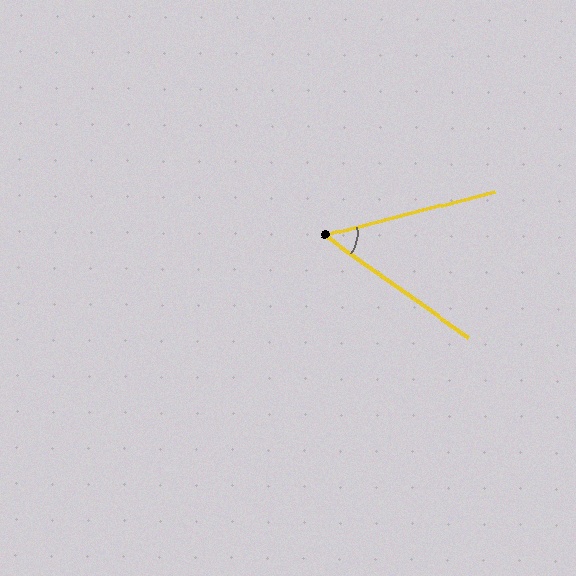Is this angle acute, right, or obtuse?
It is acute.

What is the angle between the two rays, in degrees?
Approximately 50 degrees.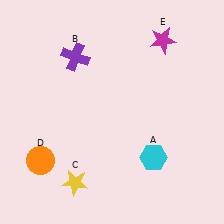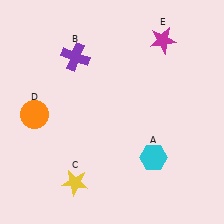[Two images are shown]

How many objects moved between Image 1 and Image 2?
1 object moved between the two images.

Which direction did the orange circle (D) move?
The orange circle (D) moved up.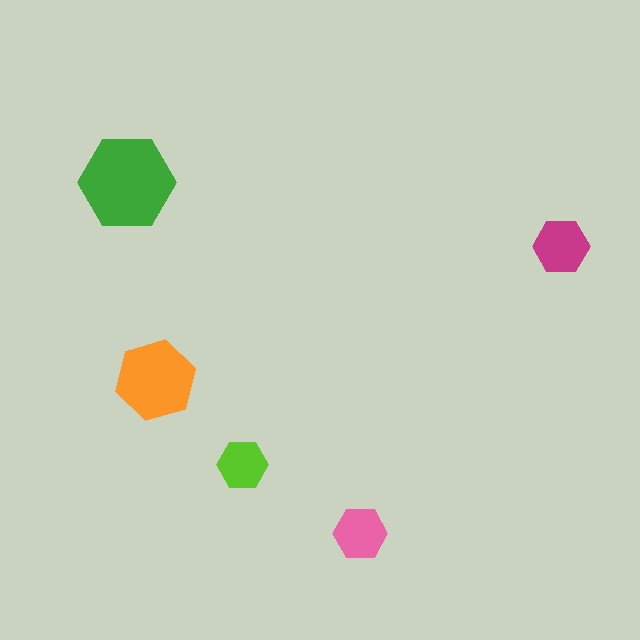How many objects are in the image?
There are 5 objects in the image.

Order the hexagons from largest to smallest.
the green one, the orange one, the magenta one, the pink one, the lime one.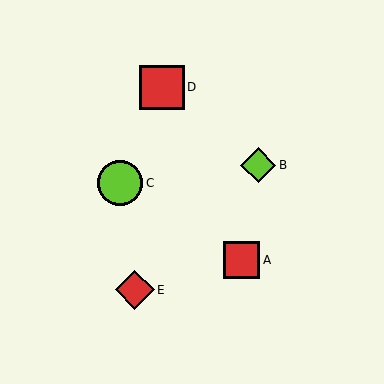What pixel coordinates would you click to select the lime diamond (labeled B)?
Click at (258, 165) to select the lime diamond B.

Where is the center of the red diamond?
The center of the red diamond is at (135, 290).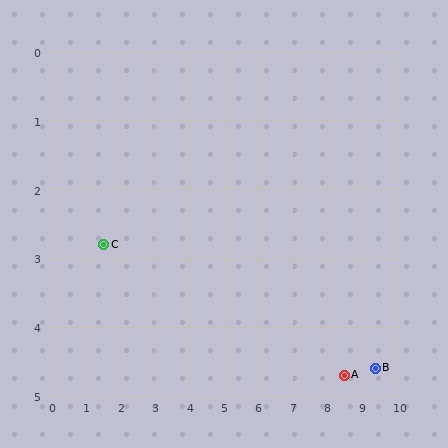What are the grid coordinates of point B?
Point B is at approximately (9.4, 4.6).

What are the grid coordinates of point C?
Point C is at approximately (1.5, 2.8).